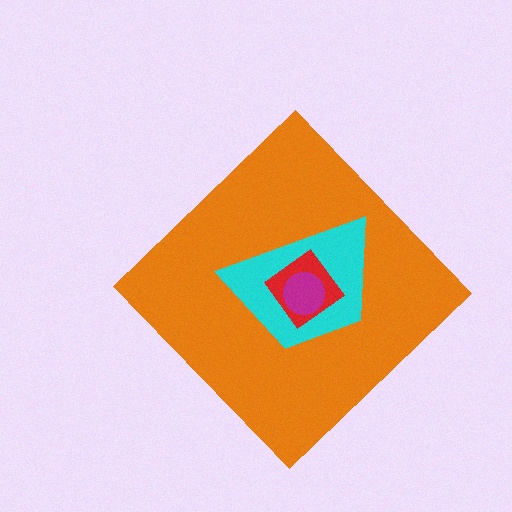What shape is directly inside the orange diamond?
The cyan trapezoid.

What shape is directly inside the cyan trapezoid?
The red diamond.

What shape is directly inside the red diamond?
The magenta circle.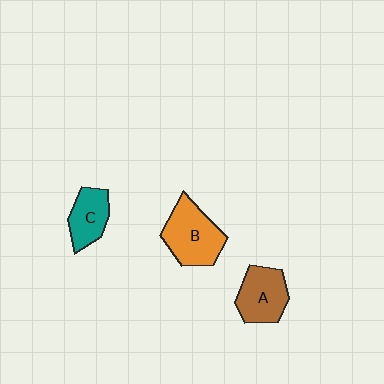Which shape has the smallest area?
Shape C (teal).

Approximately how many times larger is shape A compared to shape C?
Approximately 1.2 times.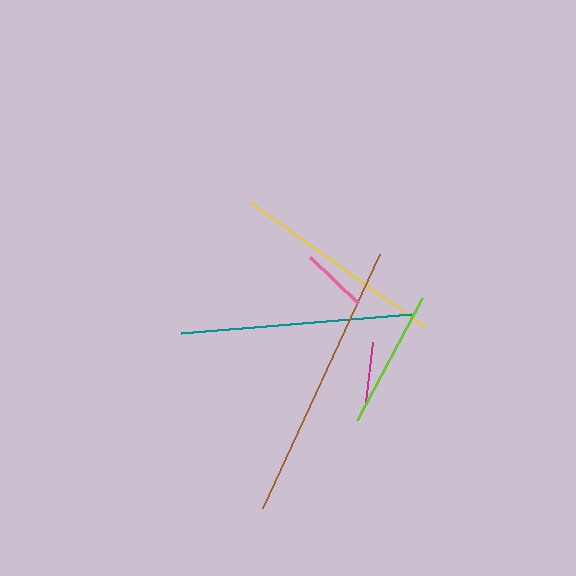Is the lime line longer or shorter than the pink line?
The lime line is longer than the pink line.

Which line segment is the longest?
The brown line is the longest at approximately 279 pixels.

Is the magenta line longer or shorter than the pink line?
The pink line is longer than the magenta line.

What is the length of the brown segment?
The brown segment is approximately 279 pixels long.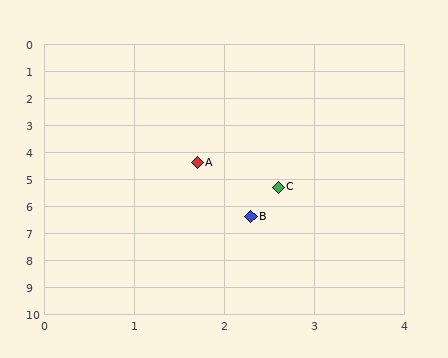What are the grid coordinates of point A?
Point A is at approximately (1.7, 4.4).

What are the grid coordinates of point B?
Point B is at approximately (2.3, 6.4).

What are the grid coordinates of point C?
Point C is at approximately (2.6, 5.3).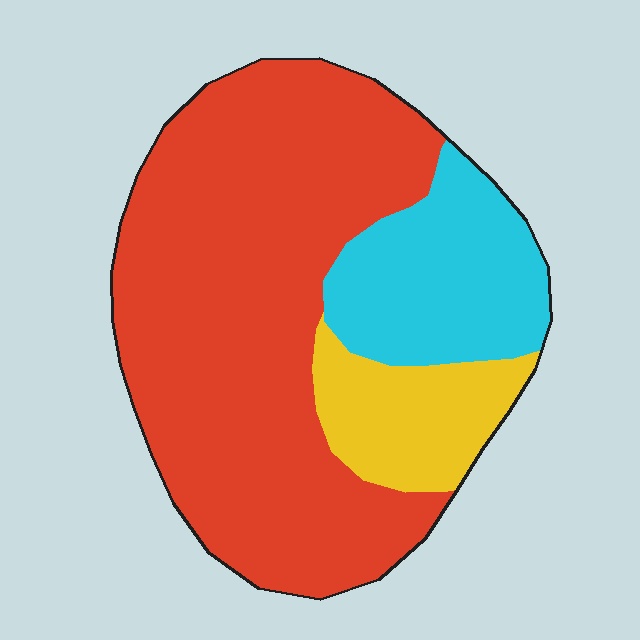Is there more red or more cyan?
Red.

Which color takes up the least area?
Yellow, at roughly 15%.